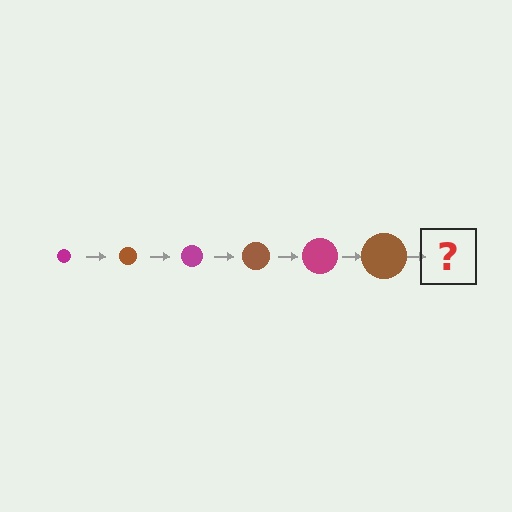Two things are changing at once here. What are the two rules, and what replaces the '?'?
The two rules are that the circle grows larger each step and the color cycles through magenta and brown. The '?' should be a magenta circle, larger than the previous one.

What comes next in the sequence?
The next element should be a magenta circle, larger than the previous one.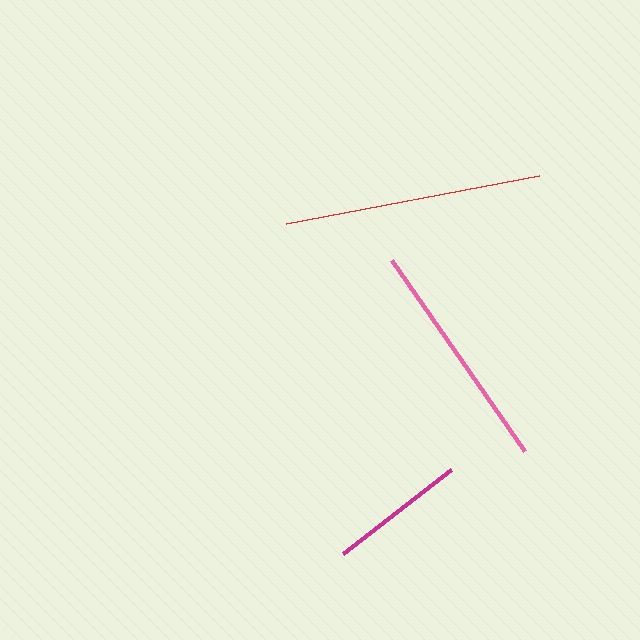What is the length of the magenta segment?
The magenta segment is approximately 136 pixels long.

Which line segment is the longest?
The red line is the longest at approximately 257 pixels.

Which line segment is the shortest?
The magenta line is the shortest at approximately 136 pixels.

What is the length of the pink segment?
The pink segment is approximately 233 pixels long.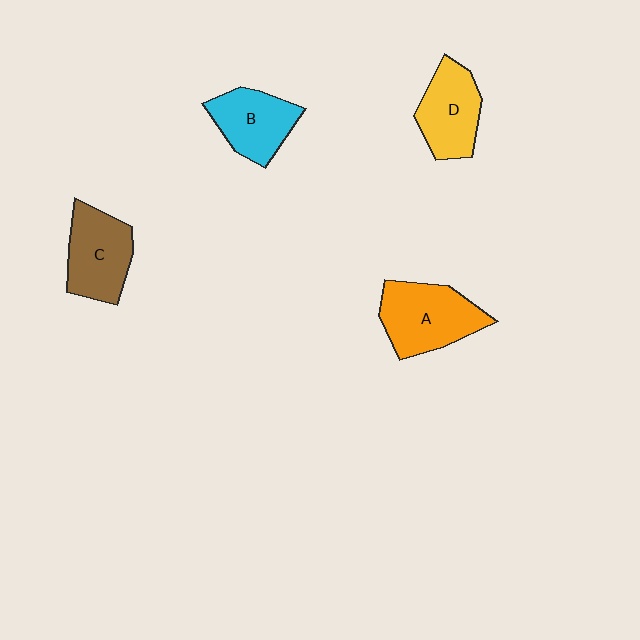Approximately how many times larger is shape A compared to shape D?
Approximately 1.2 times.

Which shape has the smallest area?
Shape B (cyan).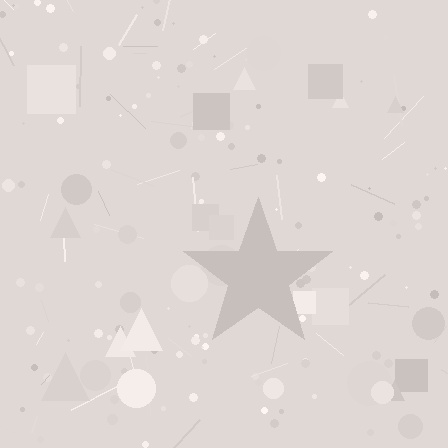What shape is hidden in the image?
A star is hidden in the image.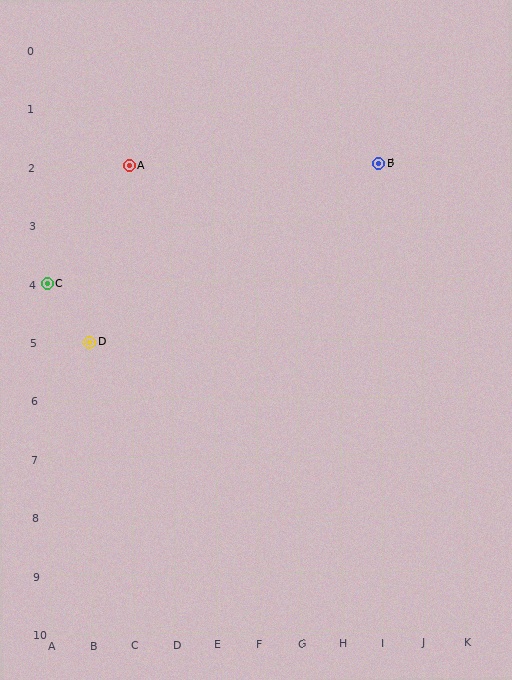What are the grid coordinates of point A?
Point A is at grid coordinates (C, 2).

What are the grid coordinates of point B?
Point B is at grid coordinates (I, 2).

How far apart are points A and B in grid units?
Points A and B are 6 columns apart.